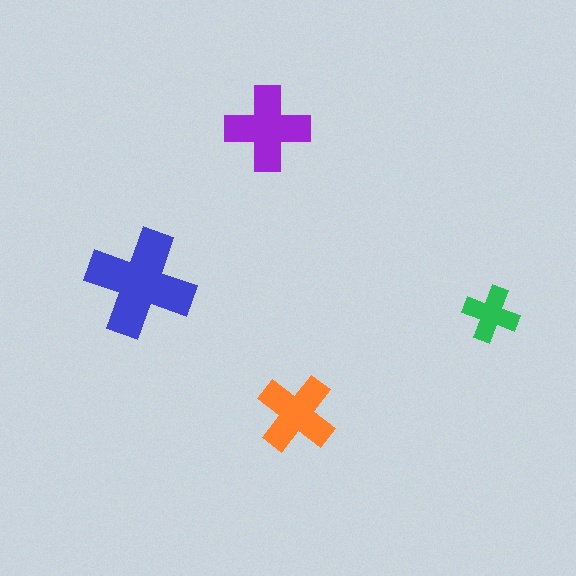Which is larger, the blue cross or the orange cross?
The blue one.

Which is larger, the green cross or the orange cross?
The orange one.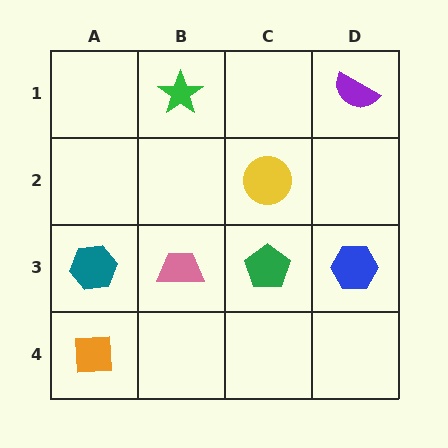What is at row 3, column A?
A teal hexagon.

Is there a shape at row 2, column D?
No, that cell is empty.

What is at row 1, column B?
A green star.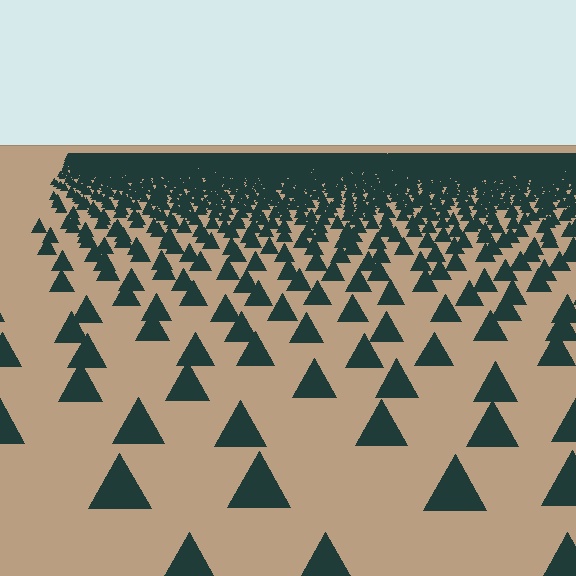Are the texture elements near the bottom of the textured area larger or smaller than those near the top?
Larger. Near the bottom, elements are closer to the viewer and appear at a bigger on-screen size.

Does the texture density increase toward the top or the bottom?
Density increases toward the top.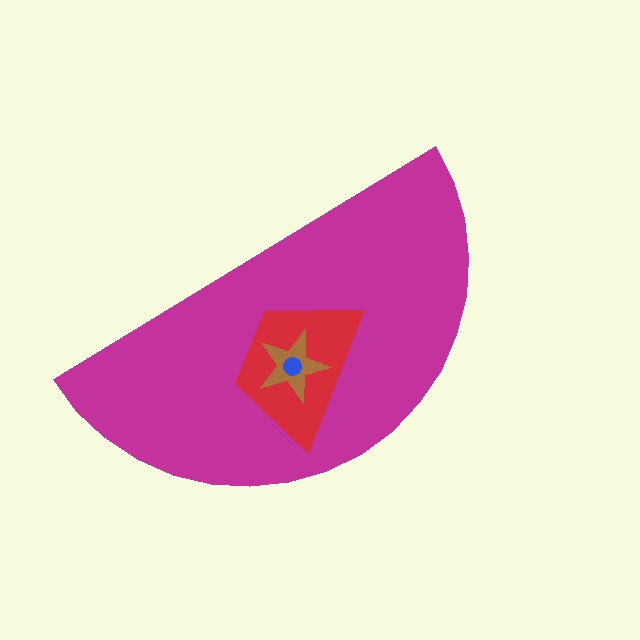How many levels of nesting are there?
4.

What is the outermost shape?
The magenta semicircle.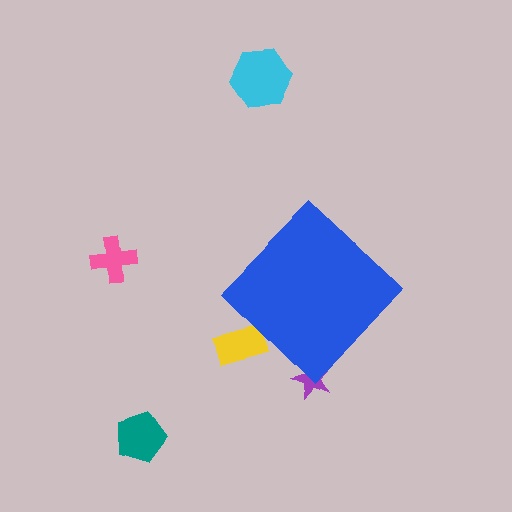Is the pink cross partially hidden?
No, the pink cross is fully visible.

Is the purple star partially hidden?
Yes, the purple star is partially hidden behind the blue diamond.